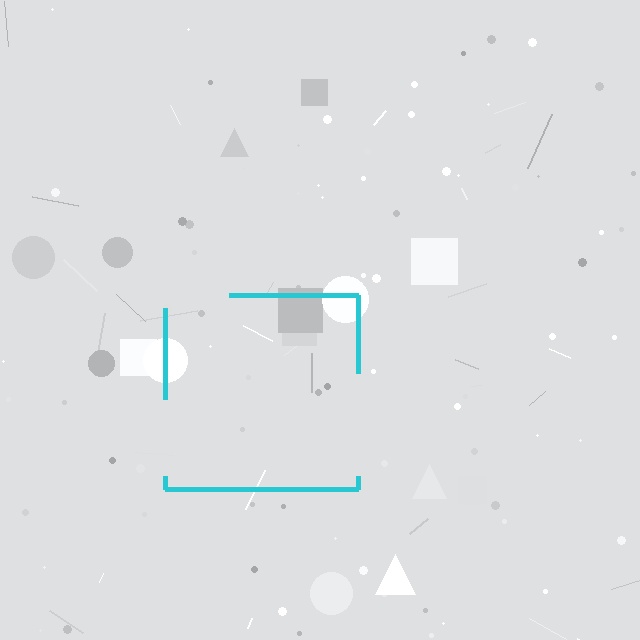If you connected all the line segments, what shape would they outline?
They would outline a square.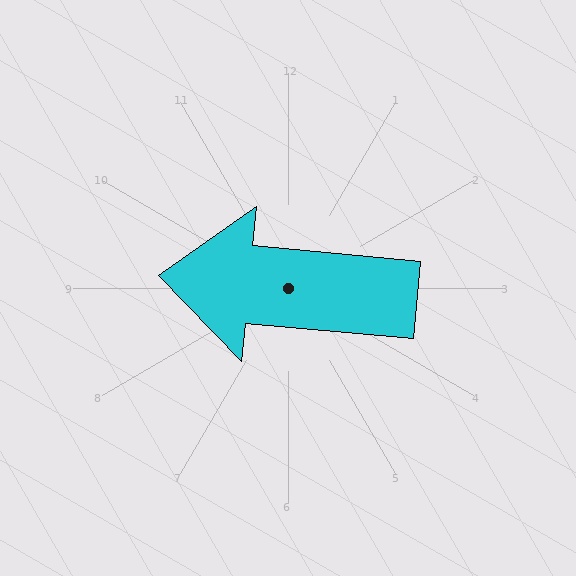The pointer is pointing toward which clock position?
Roughly 9 o'clock.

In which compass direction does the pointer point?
West.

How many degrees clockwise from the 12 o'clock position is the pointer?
Approximately 275 degrees.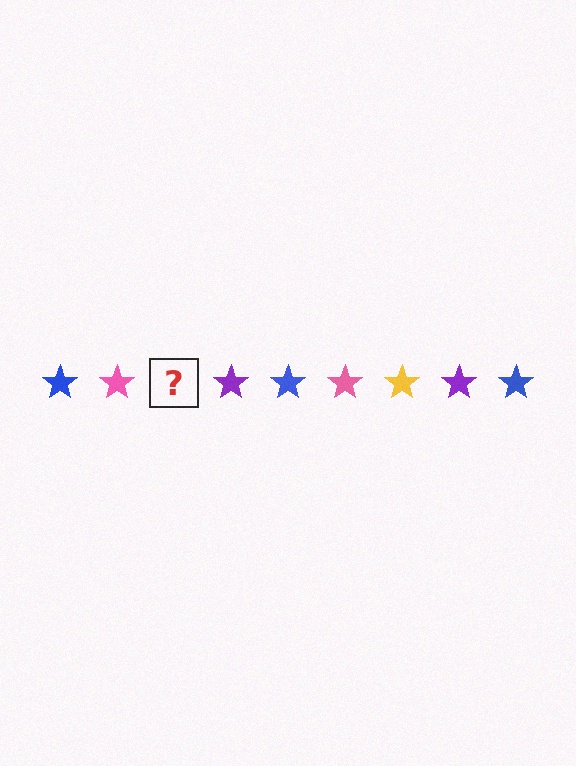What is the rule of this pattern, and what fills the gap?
The rule is that the pattern cycles through blue, pink, yellow, purple stars. The gap should be filled with a yellow star.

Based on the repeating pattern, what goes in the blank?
The blank should be a yellow star.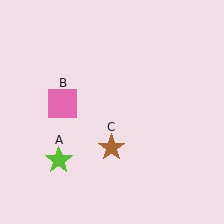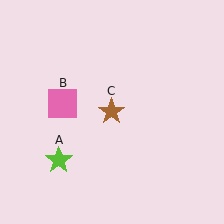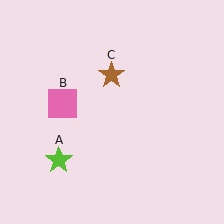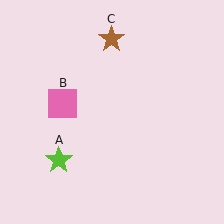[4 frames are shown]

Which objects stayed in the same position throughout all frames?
Lime star (object A) and pink square (object B) remained stationary.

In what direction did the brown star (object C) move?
The brown star (object C) moved up.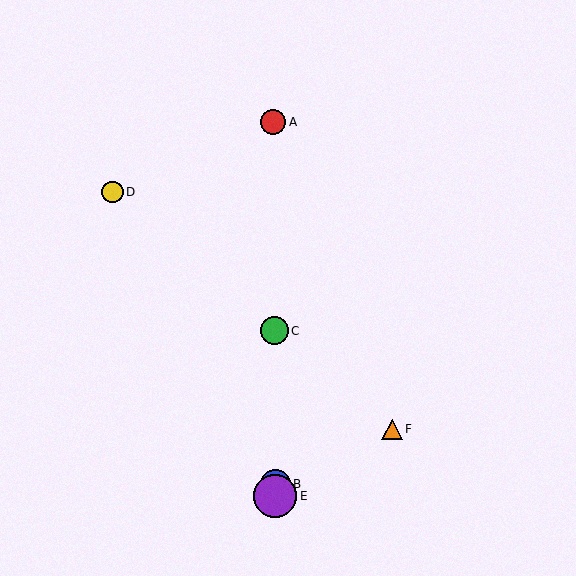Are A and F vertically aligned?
No, A is at x≈273 and F is at x≈392.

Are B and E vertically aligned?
Yes, both are at x≈276.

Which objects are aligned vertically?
Objects A, B, C, E are aligned vertically.